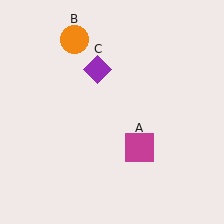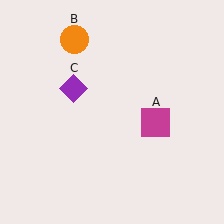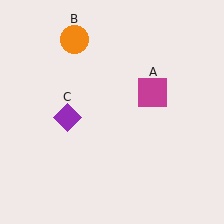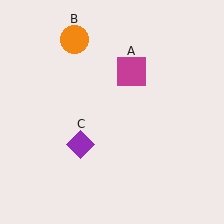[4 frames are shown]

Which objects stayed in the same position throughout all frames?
Orange circle (object B) remained stationary.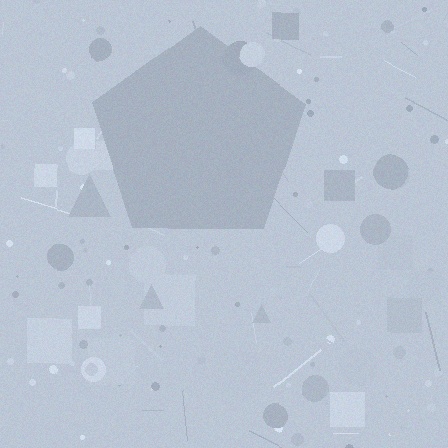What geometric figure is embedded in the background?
A pentagon is embedded in the background.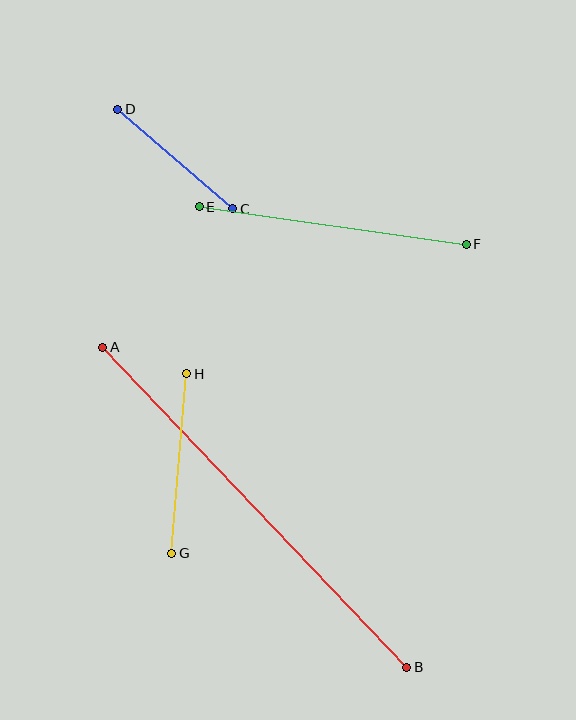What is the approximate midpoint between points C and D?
The midpoint is at approximately (175, 159) pixels.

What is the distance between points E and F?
The distance is approximately 269 pixels.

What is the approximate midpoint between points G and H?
The midpoint is at approximately (179, 463) pixels.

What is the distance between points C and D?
The distance is approximately 152 pixels.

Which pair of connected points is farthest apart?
Points A and B are farthest apart.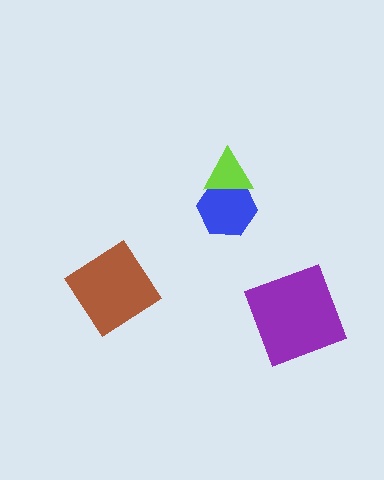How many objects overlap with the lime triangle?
1 object overlaps with the lime triangle.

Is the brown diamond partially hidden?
No, no other shape covers it.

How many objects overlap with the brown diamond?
0 objects overlap with the brown diamond.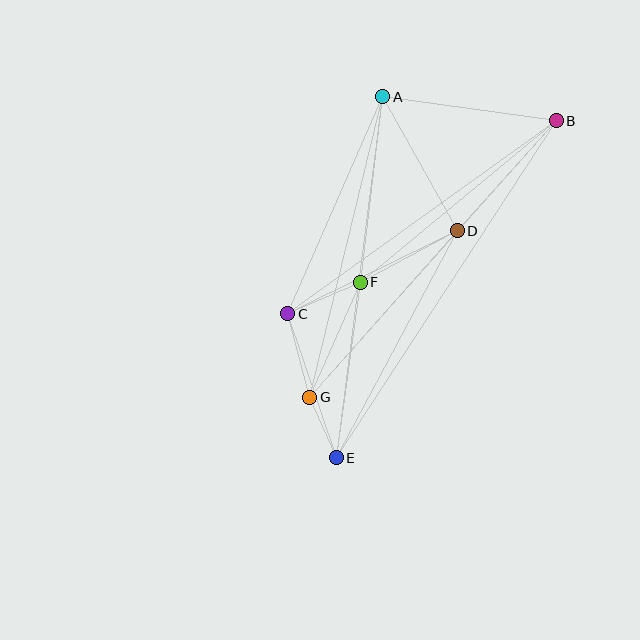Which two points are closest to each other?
Points E and G are closest to each other.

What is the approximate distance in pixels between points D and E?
The distance between D and E is approximately 257 pixels.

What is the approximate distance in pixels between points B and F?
The distance between B and F is approximately 254 pixels.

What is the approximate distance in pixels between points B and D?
The distance between B and D is approximately 148 pixels.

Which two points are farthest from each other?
Points B and E are farthest from each other.